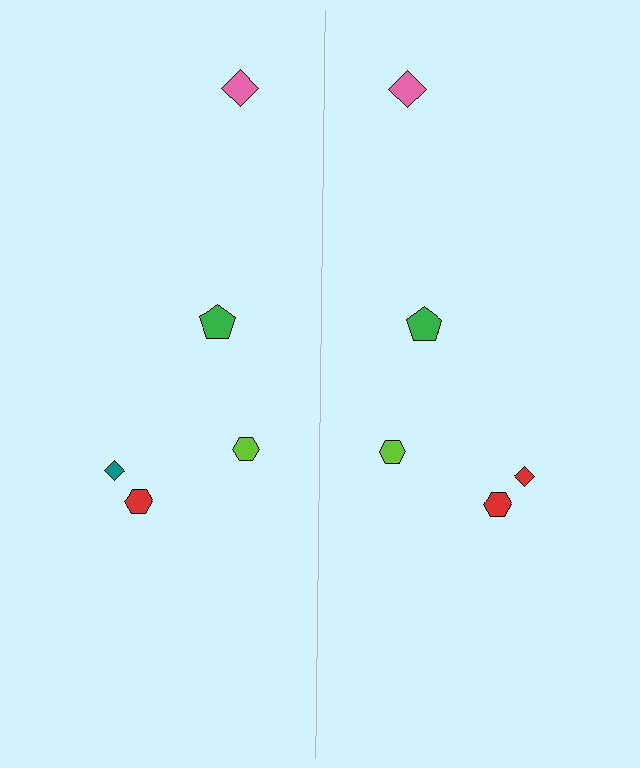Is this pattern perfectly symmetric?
No, the pattern is not perfectly symmetric. The red diamond on the right side breaks the symmetry — its mirror counterpart is teal.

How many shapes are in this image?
There are 10 shapes in this image.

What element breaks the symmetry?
The red diamond on the right side breaks the symmetry — its mirror counterpart is teal.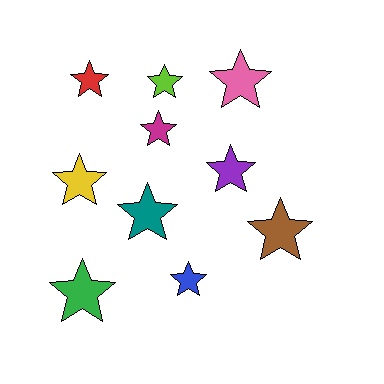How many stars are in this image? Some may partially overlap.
There are 10 stars.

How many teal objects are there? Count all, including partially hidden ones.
There is 1 teal object.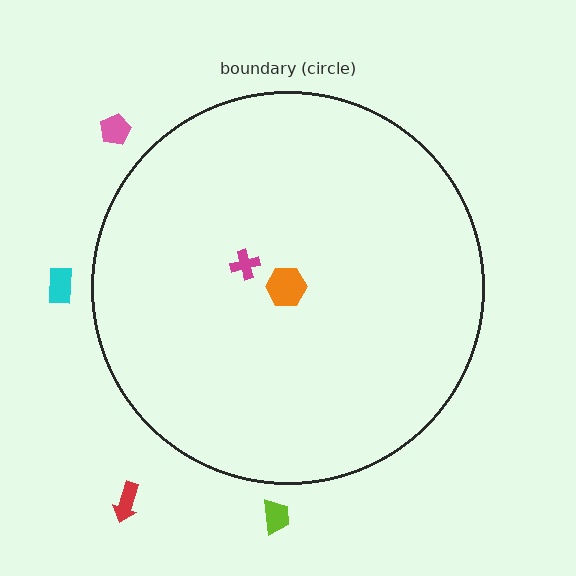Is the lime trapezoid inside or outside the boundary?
Outside.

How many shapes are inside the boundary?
2 inside, 4 outside.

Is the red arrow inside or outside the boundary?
Outside.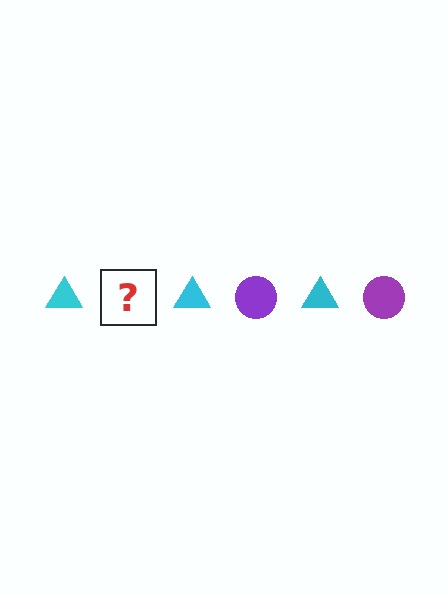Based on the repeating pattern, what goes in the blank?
The blank should be a purple circle.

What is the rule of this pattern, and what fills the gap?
The rule is that the pattern alternates between cyan triangle and purple circle. The gap should be filled with a purple circle.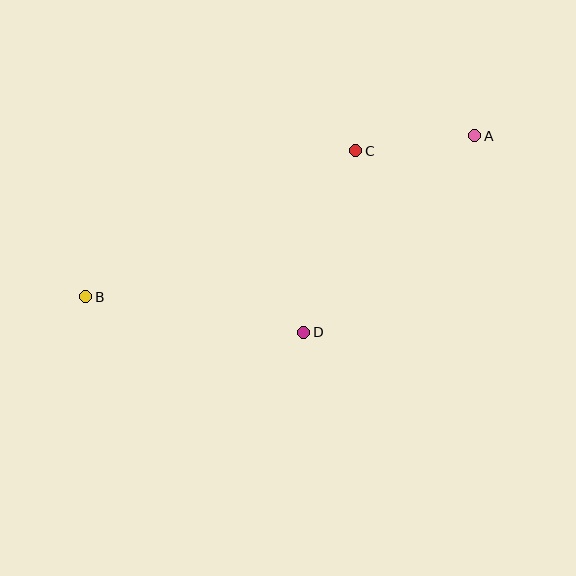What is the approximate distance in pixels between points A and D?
The distance between A and D is approximately 260 pixels.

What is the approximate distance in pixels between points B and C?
The distance between B and C is approximately 307 pixels.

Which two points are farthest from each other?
Points A and B are farthest from each other.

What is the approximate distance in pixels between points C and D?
The distance between C and D is approximately 189 pixels.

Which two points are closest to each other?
Points A and C are closest to each other.